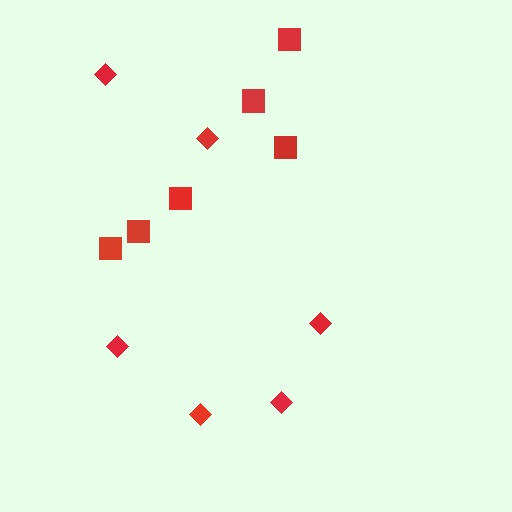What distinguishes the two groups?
There are 2 groups: one group of squares (6) and one group of diamonds (6).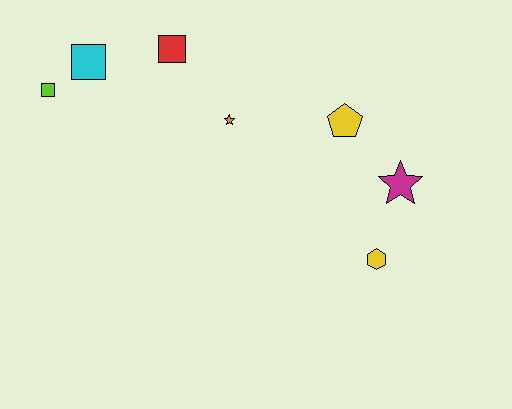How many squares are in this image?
There are 3 squares.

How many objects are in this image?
There are 7 objects.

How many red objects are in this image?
There is 1 red object.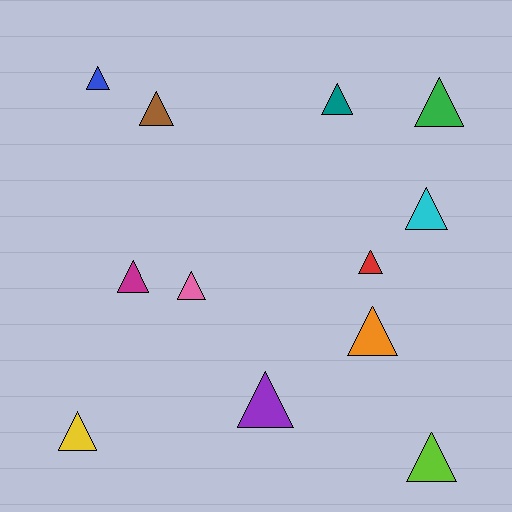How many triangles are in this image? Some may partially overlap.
There are 12 triangles.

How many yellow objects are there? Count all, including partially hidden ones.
There is 1 yellow object.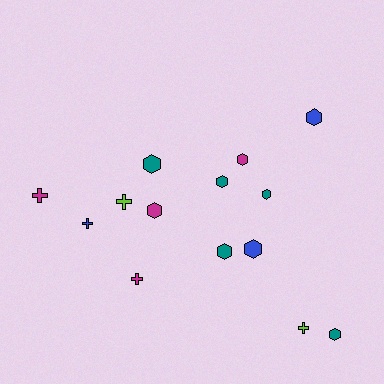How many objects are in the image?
There are 14 objects.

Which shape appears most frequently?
Hexagon, with 9 objects.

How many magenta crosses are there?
There are 2 magenta crosses.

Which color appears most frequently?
Teal, with 5 objects.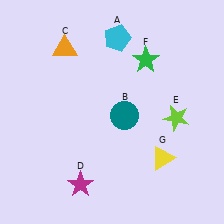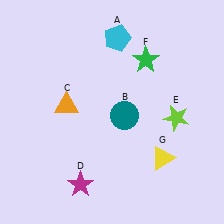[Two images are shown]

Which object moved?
The orange triangle (C) moved down.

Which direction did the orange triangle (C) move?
The orange triangle (C) moved down.